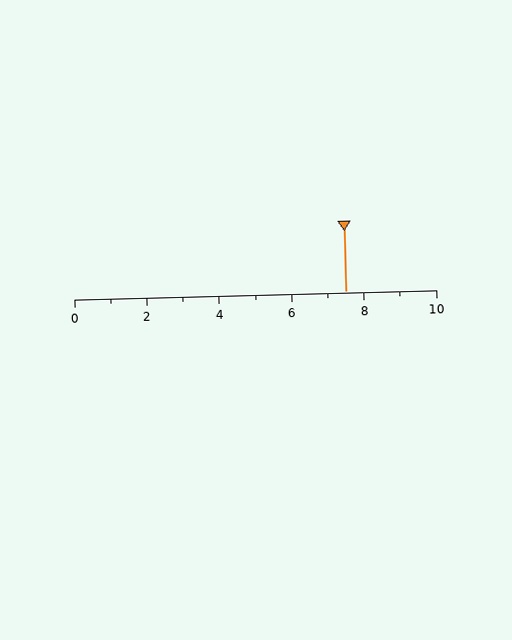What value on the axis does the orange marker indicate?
The marker indicates approximately 7.5.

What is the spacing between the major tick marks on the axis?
The major ticks are spaced 2 apart.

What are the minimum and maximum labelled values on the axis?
The axis runs from 0 to 10.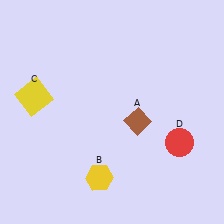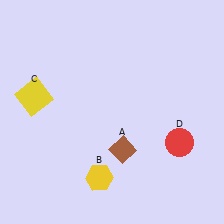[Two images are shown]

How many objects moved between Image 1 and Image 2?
1 object moved between the two images.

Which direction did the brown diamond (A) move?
The brown diamond (A) moved down.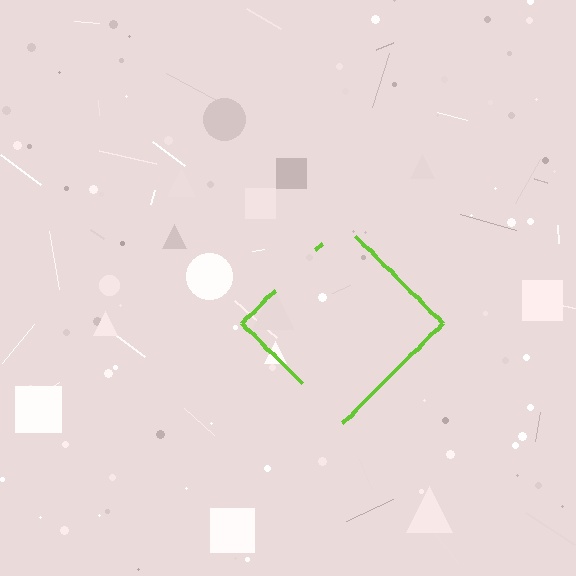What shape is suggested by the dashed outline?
The dashed outline suggests a diamond.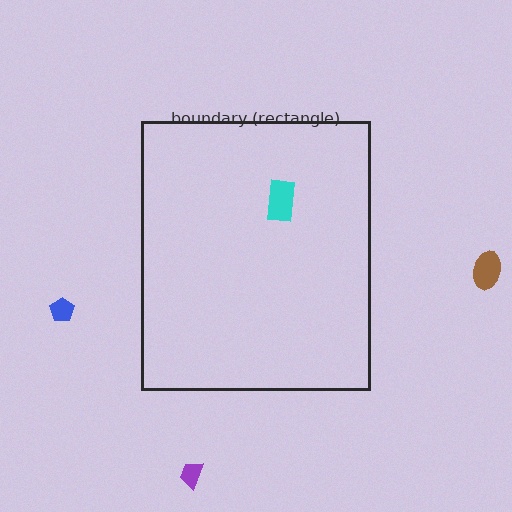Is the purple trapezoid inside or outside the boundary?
Outside.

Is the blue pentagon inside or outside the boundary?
Outside.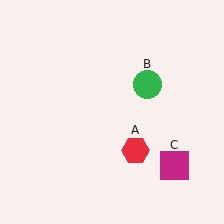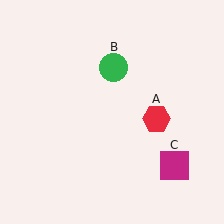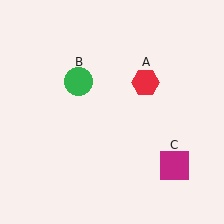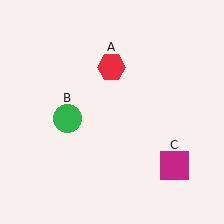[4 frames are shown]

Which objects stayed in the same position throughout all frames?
Magenta square (object C) remained stationary.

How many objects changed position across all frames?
2 objects changed position: red hexagon (object A), green circle (object B).